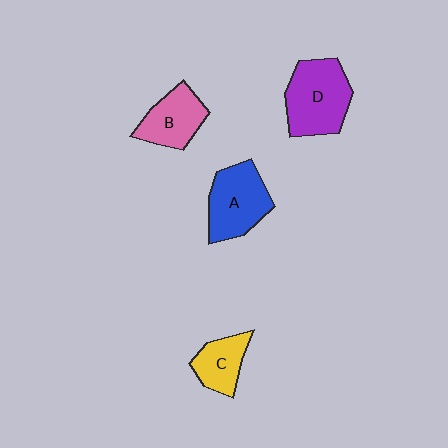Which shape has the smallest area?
Shape C (yellow).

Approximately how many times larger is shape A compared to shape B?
Approximately 1.2 times.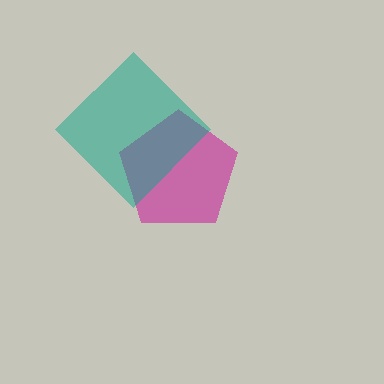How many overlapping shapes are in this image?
There are 2 overlapping shapes in the image.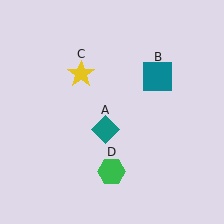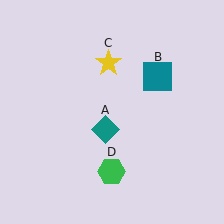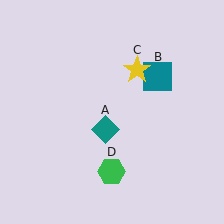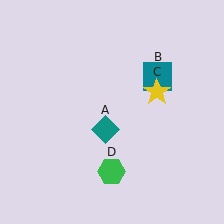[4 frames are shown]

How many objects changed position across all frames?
1 object changed position: yellow star (object C).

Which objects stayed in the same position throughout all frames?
Teal diamond (object A) and teal square (object B) and green hexagon (object D) remained stationary.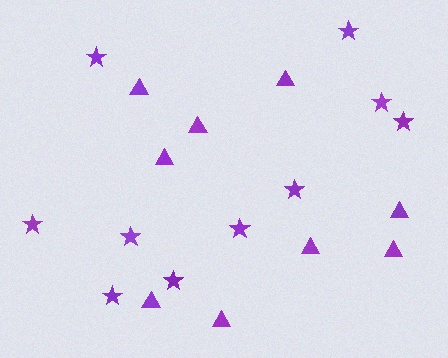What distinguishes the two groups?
There are 2 groups: one group of triangles (9) and one group of stars (10).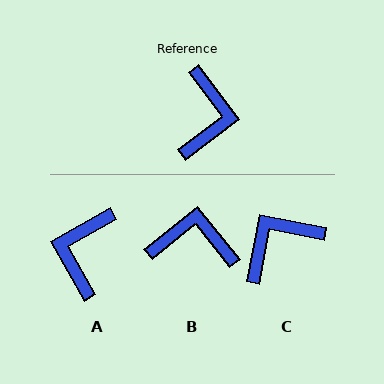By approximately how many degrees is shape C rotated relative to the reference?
Approximately 132 degrees counter-clockwise.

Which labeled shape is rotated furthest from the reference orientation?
A, about 173 degrees away.